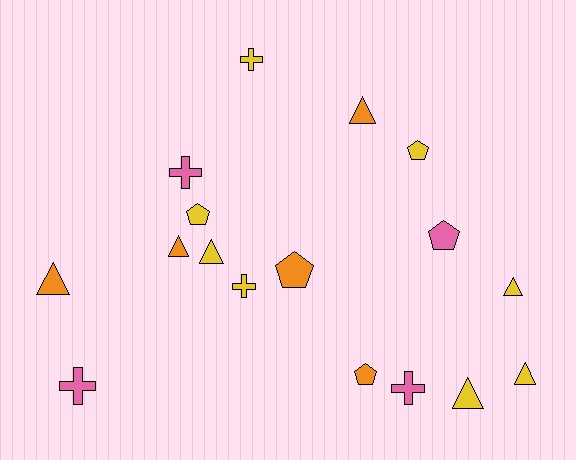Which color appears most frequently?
Yellow, with 8 objects.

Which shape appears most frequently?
Triangle, with 7 objects.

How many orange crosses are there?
There are no orange crosses.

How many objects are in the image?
There are 17 objects.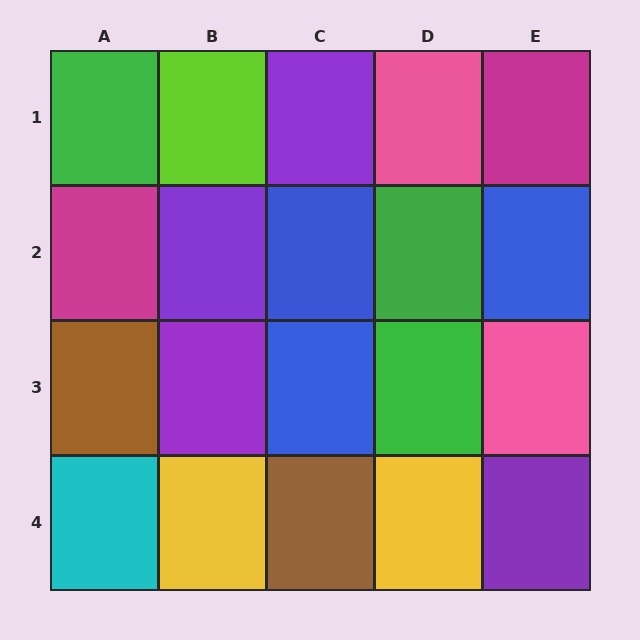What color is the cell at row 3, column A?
Brown.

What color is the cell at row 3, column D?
Green.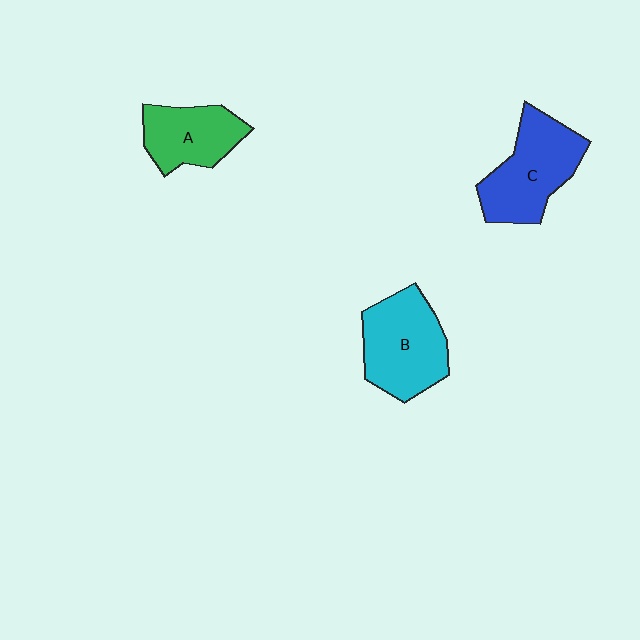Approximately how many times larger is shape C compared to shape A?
Approximately 1.4 times.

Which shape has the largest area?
Shape C (blue).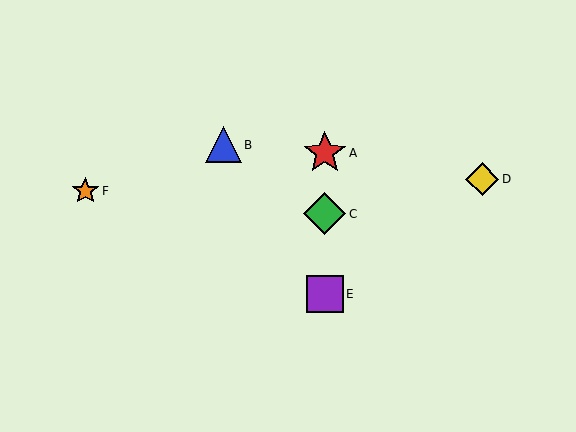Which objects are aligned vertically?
Objects A, C, E are aligned vertically.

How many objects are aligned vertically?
3 objects (A, C, E) are aligned vertically.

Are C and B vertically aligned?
No, C is at x≈325 and B is at x≈223.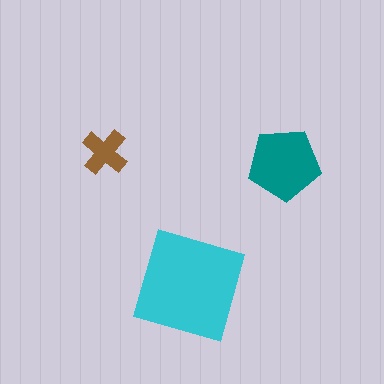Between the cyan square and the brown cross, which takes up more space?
The cyan square.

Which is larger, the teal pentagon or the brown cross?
The teal pentagon.